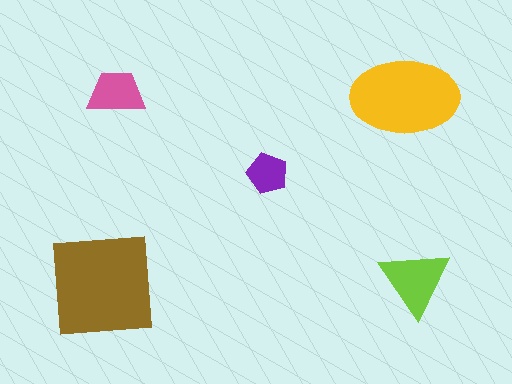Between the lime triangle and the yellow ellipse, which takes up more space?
The yellow ellipse.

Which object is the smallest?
The purple pentagon.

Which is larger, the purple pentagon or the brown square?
The brown square.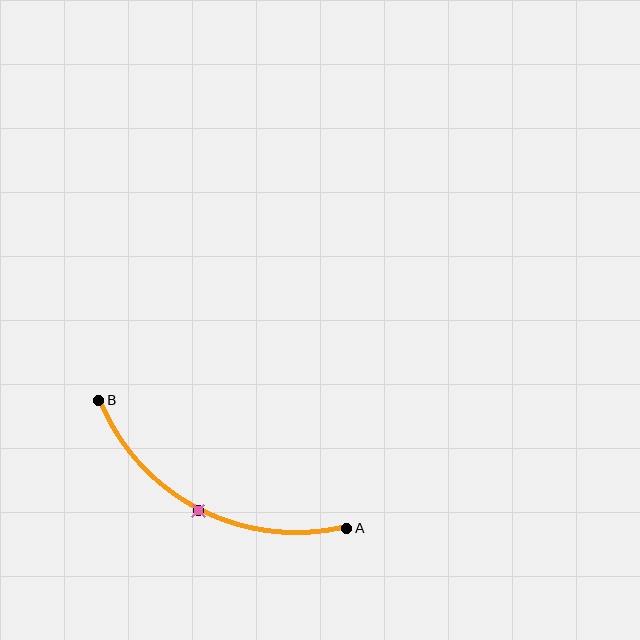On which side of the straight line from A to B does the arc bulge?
The arc bulges below the straight line connecting A and B.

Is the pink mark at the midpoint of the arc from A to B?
Yes. The pink mark lies on the arc at equal arc-length from both A and B — it is the arc midpoint.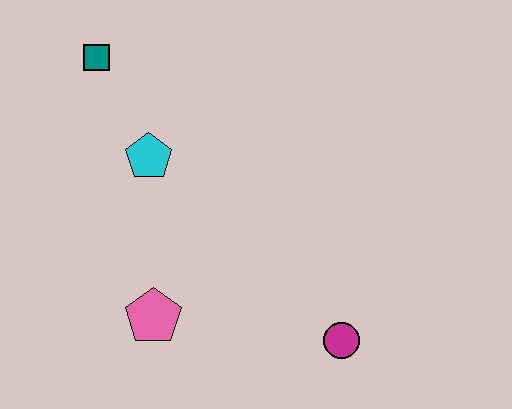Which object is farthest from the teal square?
The magenta circle is farthest from the teal square.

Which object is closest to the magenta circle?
The pink pentagon is closest to the magenta circle.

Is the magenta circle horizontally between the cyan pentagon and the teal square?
No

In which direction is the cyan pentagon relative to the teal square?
The cyan pentagon is below the teal square.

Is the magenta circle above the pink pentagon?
No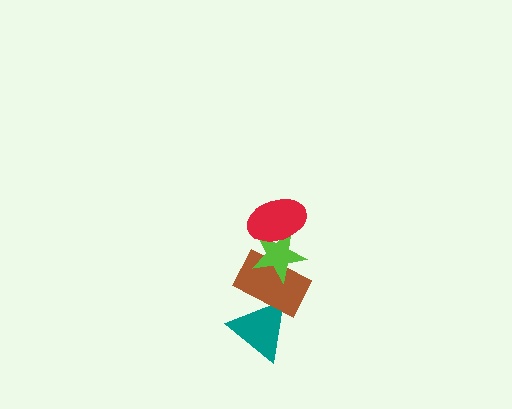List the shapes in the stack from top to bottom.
From top to bottom: the red ellipse, the lime star, the brown rectangle, the teal triangle.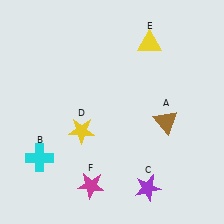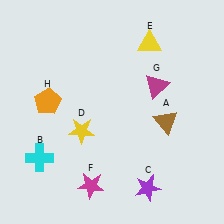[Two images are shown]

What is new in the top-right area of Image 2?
A magenta triangle (G) was added in the top-right area of Image 2.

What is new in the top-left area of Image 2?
An orange pentagon (H) was added in the top-left area of Image 2.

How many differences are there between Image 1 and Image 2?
There are 2 differences between the two images.